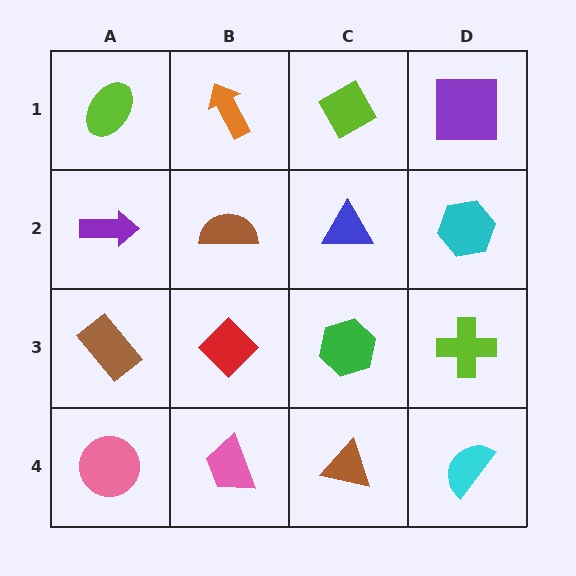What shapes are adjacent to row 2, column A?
A lime ellipse (row 1, column A), a brown rectangle (row 3, column A), a brown semicircle (row 2, column B).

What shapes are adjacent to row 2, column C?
A lime diamond (row 1, column C), a green hexagon (row 3, column C), a brown semicircle (row 2, column B), a cyan hexagon (row 2, column D).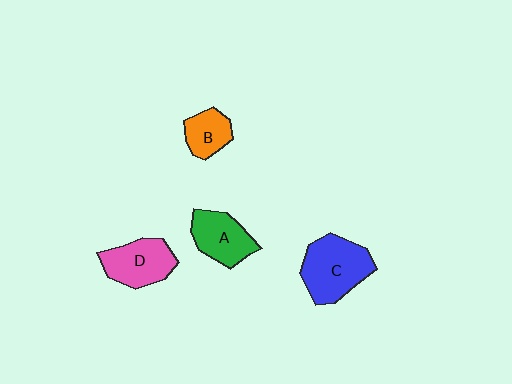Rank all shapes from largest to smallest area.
From largest to smallest: C (blue), D (pink), A (green), B (orange).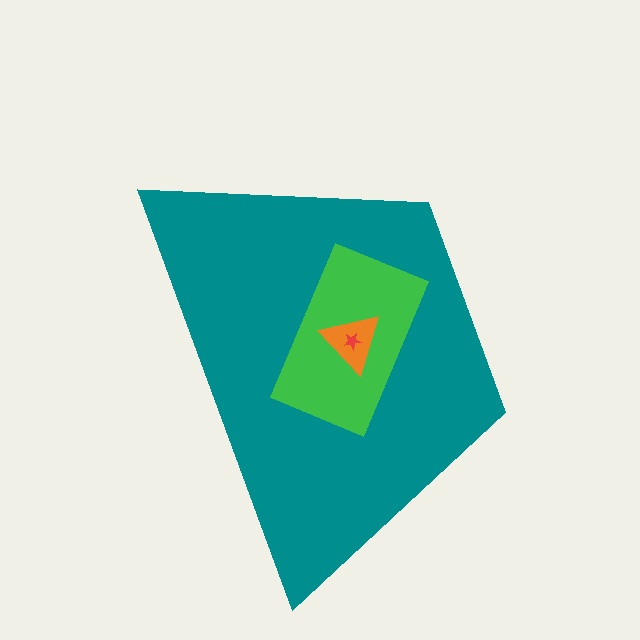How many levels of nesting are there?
4.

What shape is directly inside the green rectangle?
The orange triangle.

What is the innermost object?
The red star.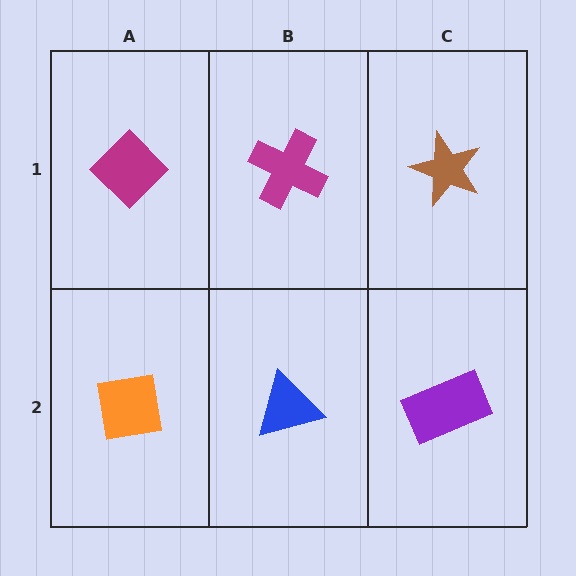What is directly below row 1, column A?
An orange square.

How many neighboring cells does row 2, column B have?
3.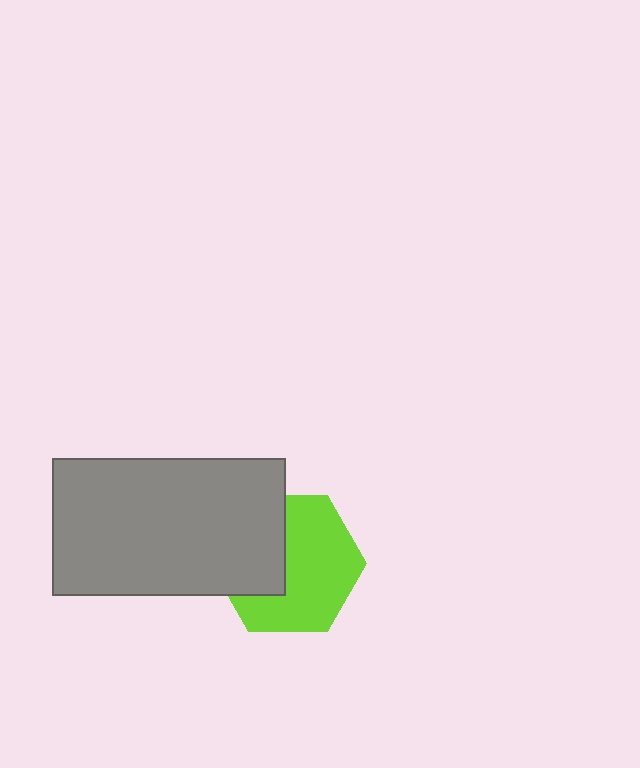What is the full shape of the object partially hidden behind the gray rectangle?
The partially hidden object is a lime hexagon.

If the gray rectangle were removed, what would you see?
You would see the complete lime hexagon.